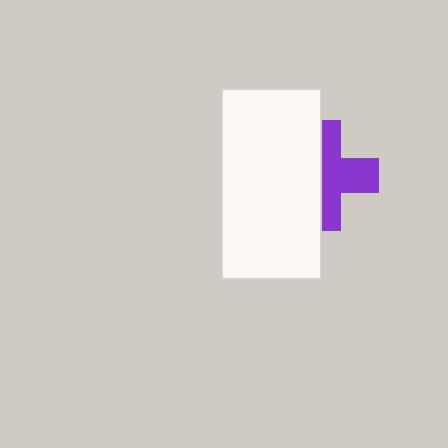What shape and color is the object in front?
The object in front is a white rectangle.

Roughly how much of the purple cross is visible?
About half of it is visible (roughly 53%).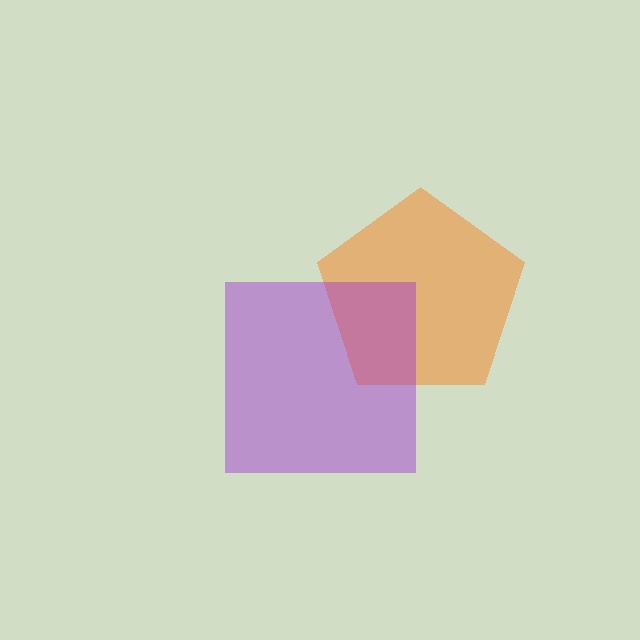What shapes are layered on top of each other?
The layered shapes are: an orange pentagon, a purple square.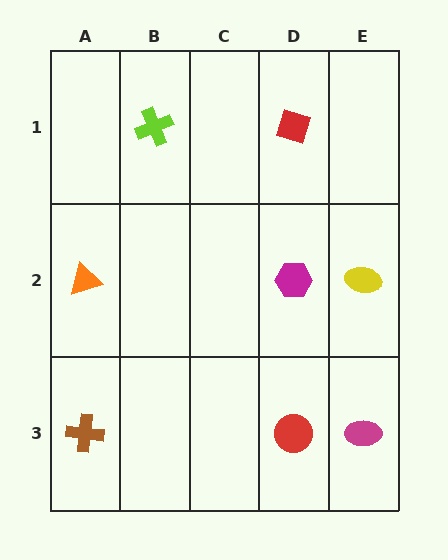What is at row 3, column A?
A brown cross.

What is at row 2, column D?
A magenta hexagon.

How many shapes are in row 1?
2 shapes.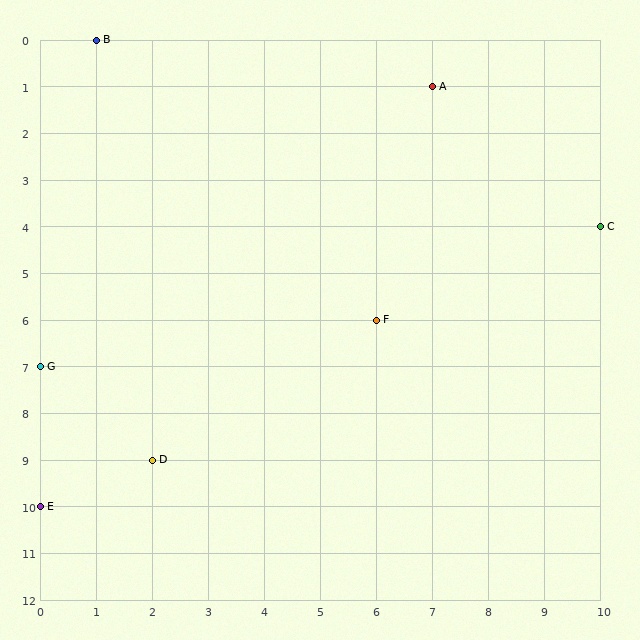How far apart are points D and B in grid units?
Points D and B are 1 column and 9 rows apart (about 9.1 grid units diagonally).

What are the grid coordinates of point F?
Point F is at grid coordinates (6, 6).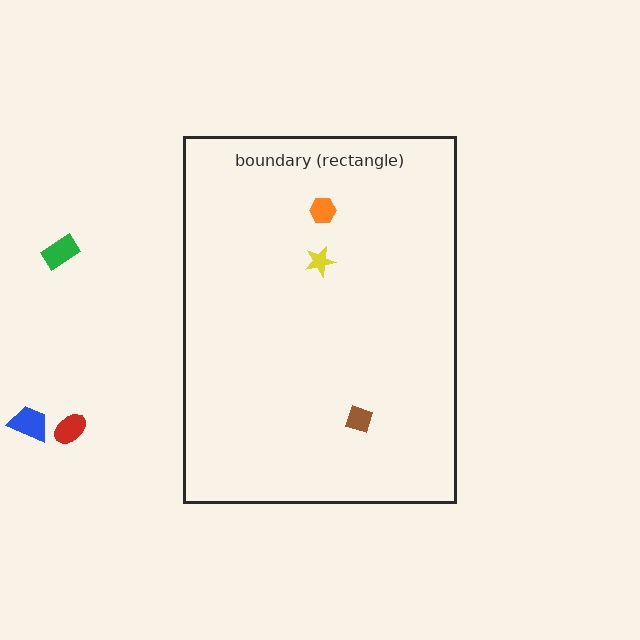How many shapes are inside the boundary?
3 inside, 3 outside.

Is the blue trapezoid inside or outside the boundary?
Outside.